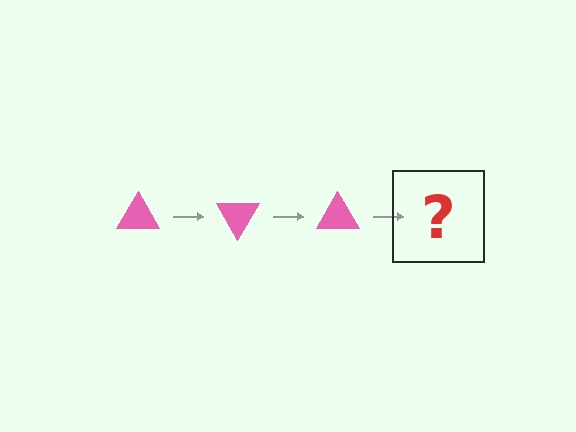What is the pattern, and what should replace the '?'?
The pattern is that the triangle rotates 60 degrees each step. The '?' should be a pink triangle rotated 180 degrees.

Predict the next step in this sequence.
The next step is a pink triangle rotated 180 degrees.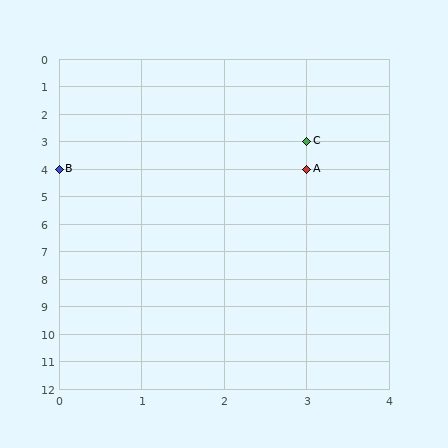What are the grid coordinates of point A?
Point A is at grid coordinates (3, 4).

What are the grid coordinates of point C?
Point C is at grid coordinates (3, 3).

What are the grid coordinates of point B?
Point B is at grid coordinates (0, 4).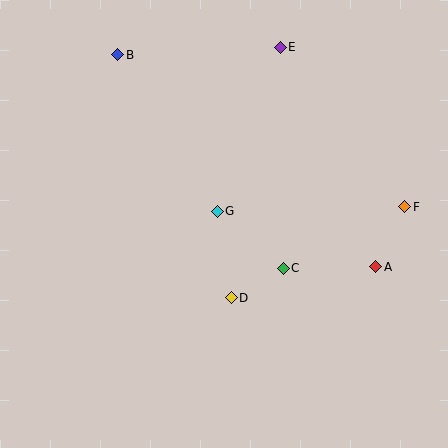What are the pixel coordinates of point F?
Point F is at (405, 207).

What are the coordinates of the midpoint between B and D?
The midpoint between B and D is at (175, 176).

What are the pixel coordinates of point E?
Point E is at (280, 47).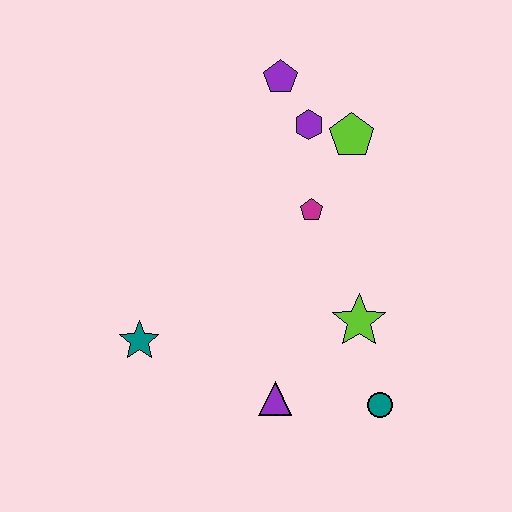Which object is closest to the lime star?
The teal circle is closest to the lime star.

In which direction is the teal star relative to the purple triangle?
The teal star is to the left of the purple triangle.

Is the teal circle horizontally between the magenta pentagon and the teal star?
No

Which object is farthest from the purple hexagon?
The teal circle is farthest from the purple hexagon.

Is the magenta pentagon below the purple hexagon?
Yes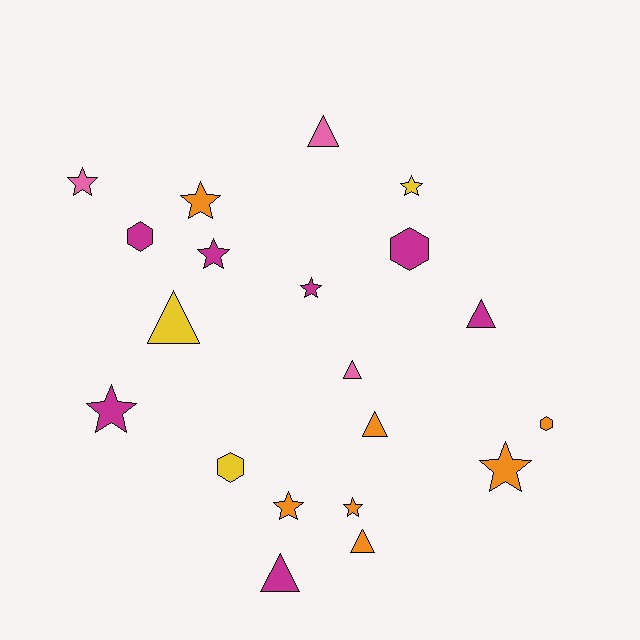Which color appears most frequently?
Magenta, with 7 objects.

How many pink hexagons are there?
There are no pink hexagons.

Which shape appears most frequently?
Star, with 9 objects.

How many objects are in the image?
There are 20 objects.